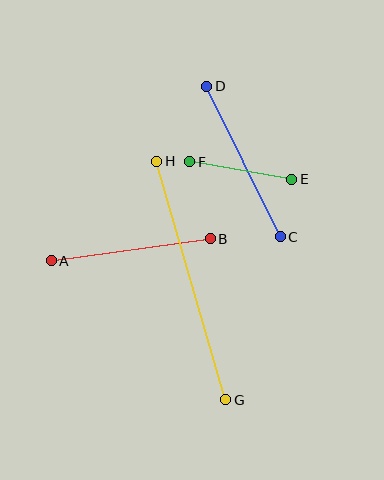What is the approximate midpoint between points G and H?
The midpoint is at approximately (191, 281) pixels.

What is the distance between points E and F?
The distance is approximately 103 pixels.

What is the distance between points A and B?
The distance is approximately 160 pixels.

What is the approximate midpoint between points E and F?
The midpoint is at approximately (241, 171) pixels.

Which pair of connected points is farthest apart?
Points G and H are farthest apart.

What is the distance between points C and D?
The distance is approximately 167 pixels.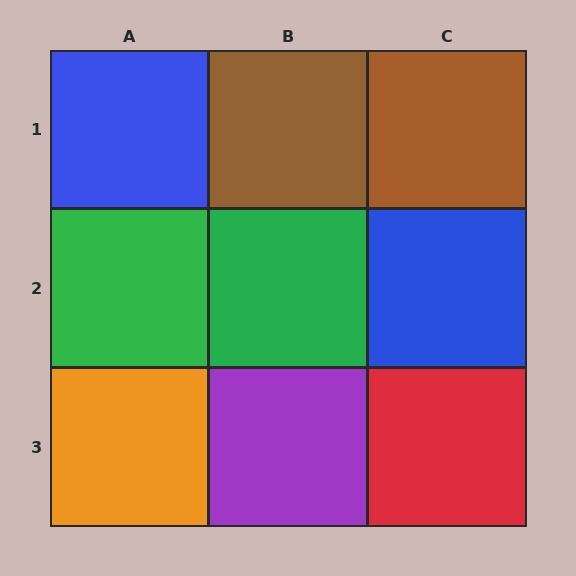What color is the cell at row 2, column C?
Blue.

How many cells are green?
2 cells are green.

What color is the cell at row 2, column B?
Green.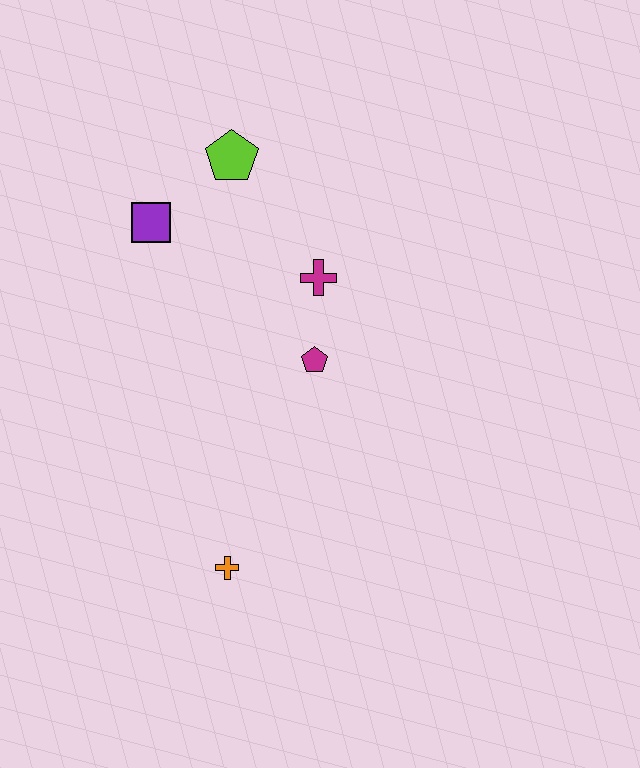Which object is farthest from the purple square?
The orange cross is farthest from the purple square.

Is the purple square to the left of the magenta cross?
Yes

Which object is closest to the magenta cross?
The magenta pentagon is closest to the magenta cross.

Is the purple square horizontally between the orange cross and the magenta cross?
No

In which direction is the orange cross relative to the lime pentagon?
The orange cross is below the lime pentagon.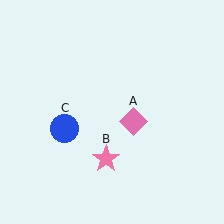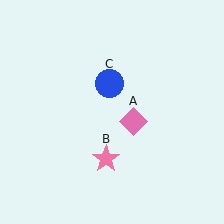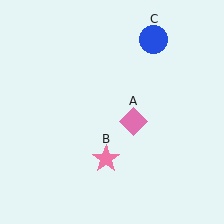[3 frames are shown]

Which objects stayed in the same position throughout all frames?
Pink diamond (object A) and pink star (object B) remained stationary.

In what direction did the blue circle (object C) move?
The blue circle (object C) moved up and to the right.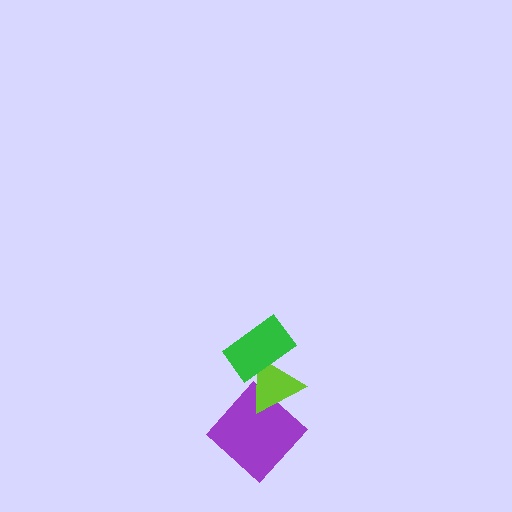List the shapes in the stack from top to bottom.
From top to bottom: the green rectangle, the lime triangle, the purple diamond.